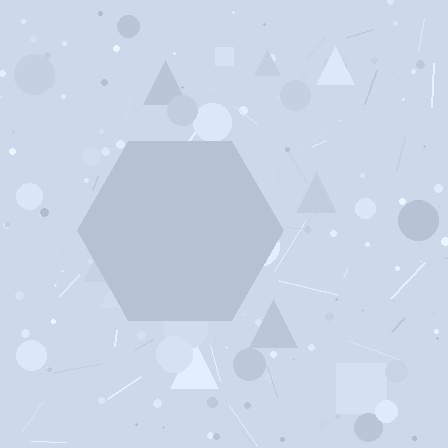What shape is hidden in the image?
A hexagon is hidden in the image.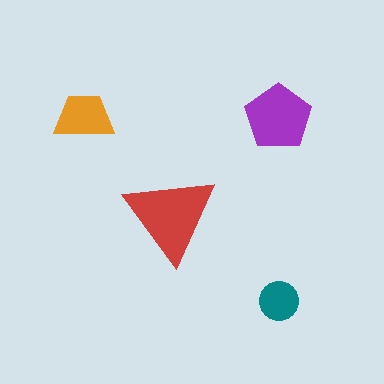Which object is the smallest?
The teal circle.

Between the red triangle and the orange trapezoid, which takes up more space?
The red triangle.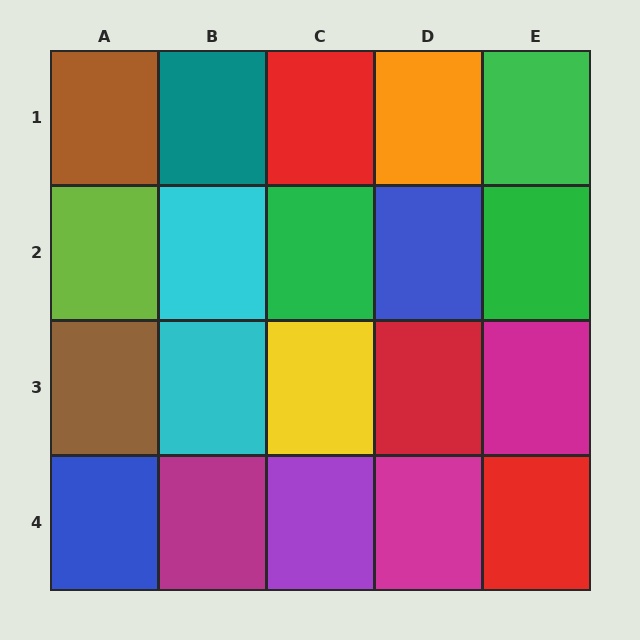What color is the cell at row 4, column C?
Purple.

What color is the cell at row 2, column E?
Green.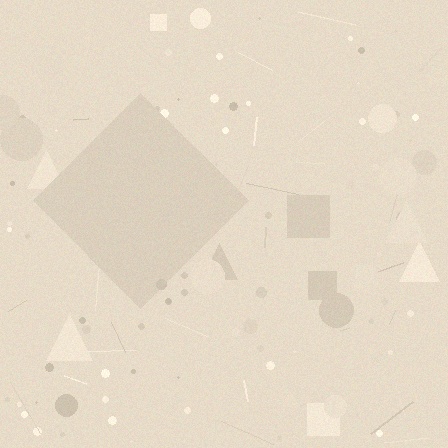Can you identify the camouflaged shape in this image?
The camouflaged shape is a diamond.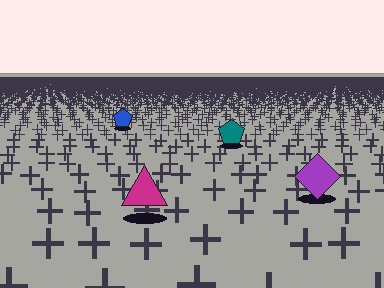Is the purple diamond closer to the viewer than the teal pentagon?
Yes. The purple diamond is closer — you can tell from the texture gradient: the ground texture is coarser near it.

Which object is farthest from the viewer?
The blue pentagon is farthest from the viewer. It appears smaller and the ground texture around it is denser.